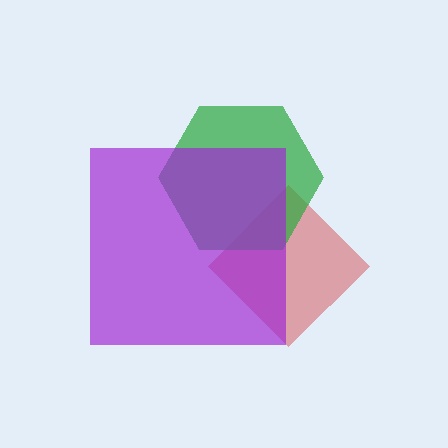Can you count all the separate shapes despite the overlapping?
Yes, there are 3 separate shapes.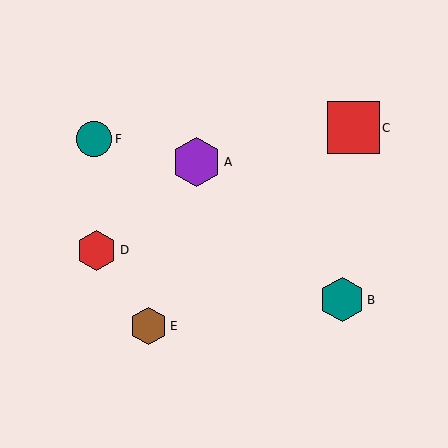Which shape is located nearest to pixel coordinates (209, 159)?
The purple hexagon (labeled A) at (197, 162) is nearest to that location.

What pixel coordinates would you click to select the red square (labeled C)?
Click at (353, 128) to select the red square C.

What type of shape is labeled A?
Shape A is a purple hexagon.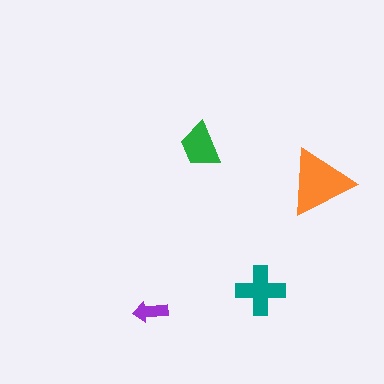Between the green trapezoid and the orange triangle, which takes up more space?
The orange triangle.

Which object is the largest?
The orange triangle.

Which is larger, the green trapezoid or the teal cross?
The teal cross.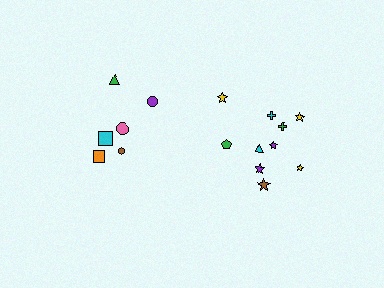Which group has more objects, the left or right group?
The right group.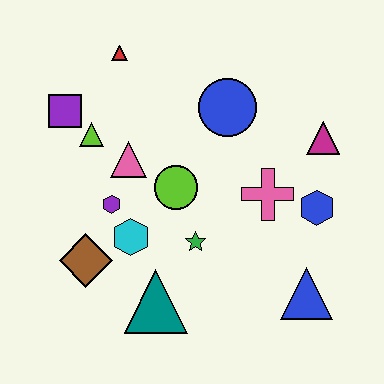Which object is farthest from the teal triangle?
The red triangle is farthest from the teal triangle.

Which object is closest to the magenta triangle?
The blue hexagon is closest to the magenta triangle.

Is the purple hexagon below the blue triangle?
No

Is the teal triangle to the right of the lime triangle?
Yes